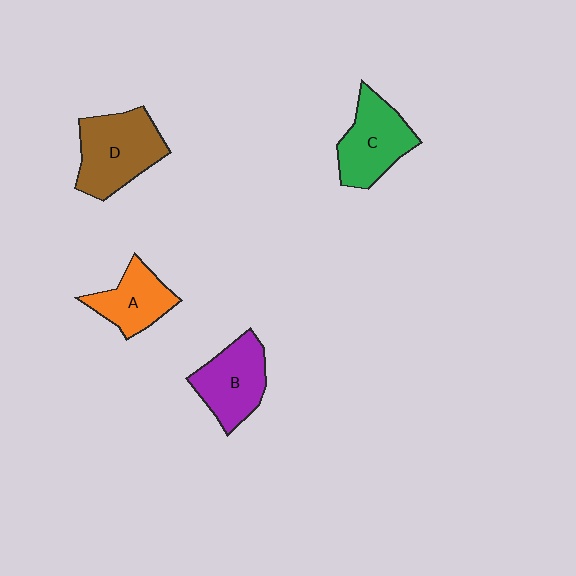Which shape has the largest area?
Shape D (brown).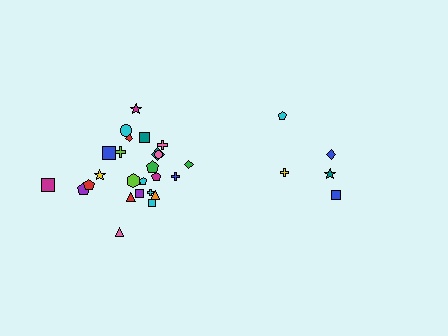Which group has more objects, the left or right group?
The left group.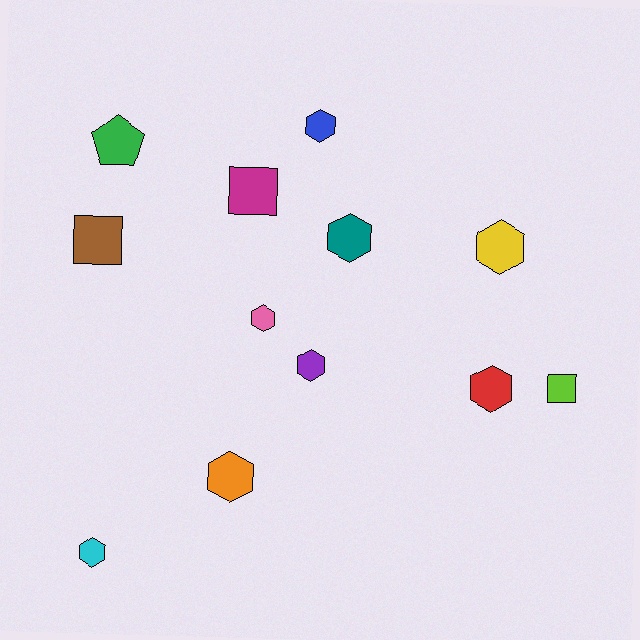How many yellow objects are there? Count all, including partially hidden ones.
There is 1 yellow object.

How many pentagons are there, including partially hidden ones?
There is 1 pentagon.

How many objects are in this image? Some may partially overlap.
There are 12 objects.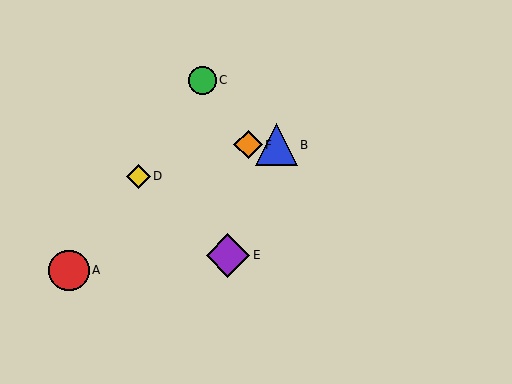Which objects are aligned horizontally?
Objects B, F are aligned horizontally.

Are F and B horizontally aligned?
Yes, both are at y≈145.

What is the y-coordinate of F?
Object F is at y≈145.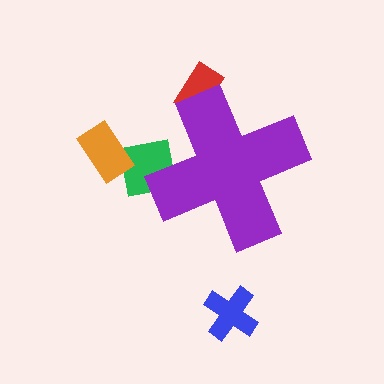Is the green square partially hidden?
Yes, the green square is partially hidden behind the purple cross.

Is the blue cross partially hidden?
No, the blue cross is fully visible.